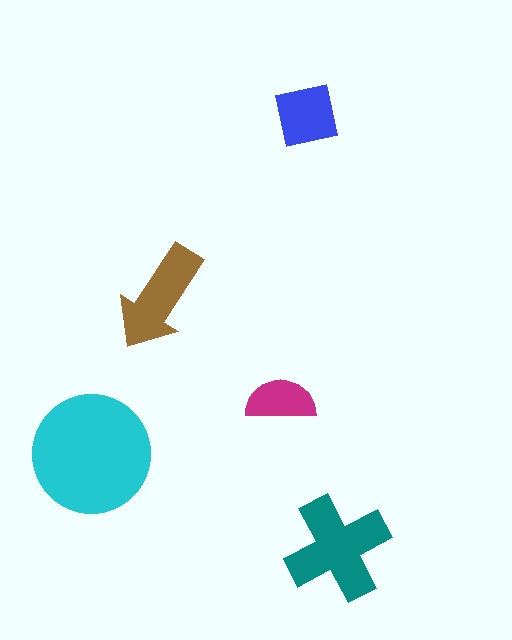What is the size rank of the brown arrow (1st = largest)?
3rd.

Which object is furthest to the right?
The teal cross is rightmost.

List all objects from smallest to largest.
The magenta semicircle, the blue square, the brown arrow, the teal cross, the cyan circle.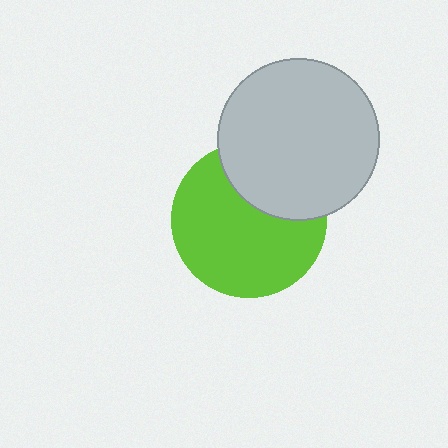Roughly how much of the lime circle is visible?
Most of it is visible (roughly 69%).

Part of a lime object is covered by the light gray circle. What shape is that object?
It is a circle.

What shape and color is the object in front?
The object in front is a light gray circle.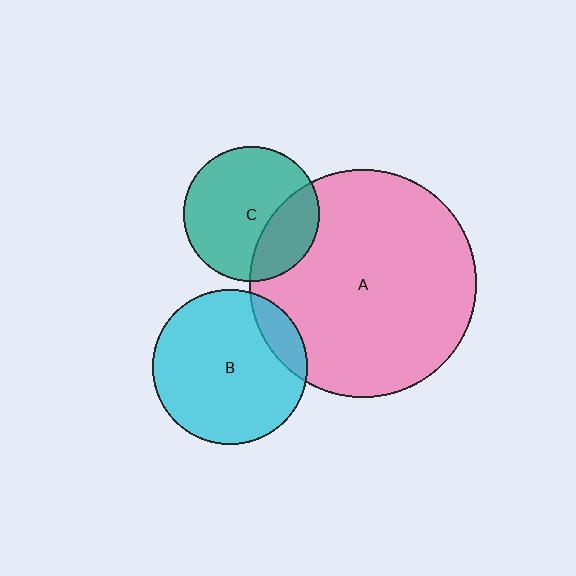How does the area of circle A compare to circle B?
Approximately 2.2 times.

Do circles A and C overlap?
Yes.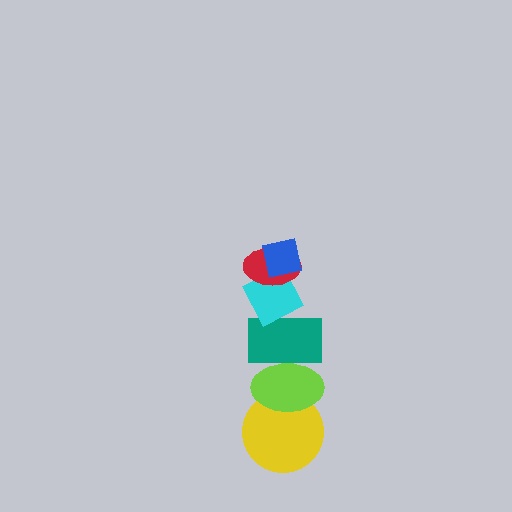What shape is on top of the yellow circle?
The lime ellipse is on top of the yellow circle.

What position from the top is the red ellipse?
The red ellipse is 2nd from the top.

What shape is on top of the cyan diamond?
The red ellipse is on top of the cyan diamond.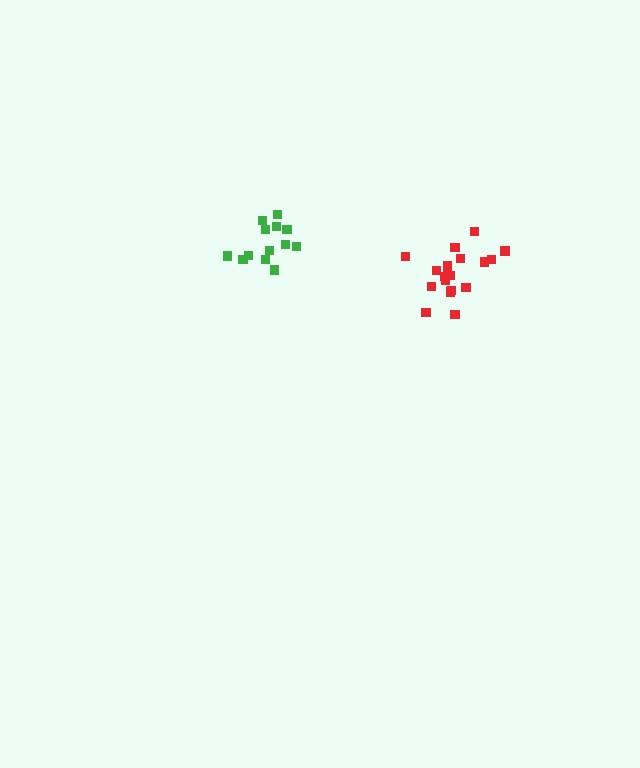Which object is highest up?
The green cluster is topmost.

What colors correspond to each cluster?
The clusters are colored: red, green.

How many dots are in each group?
Group 1: 19 dots, Group 2: 13 dots (32 total).